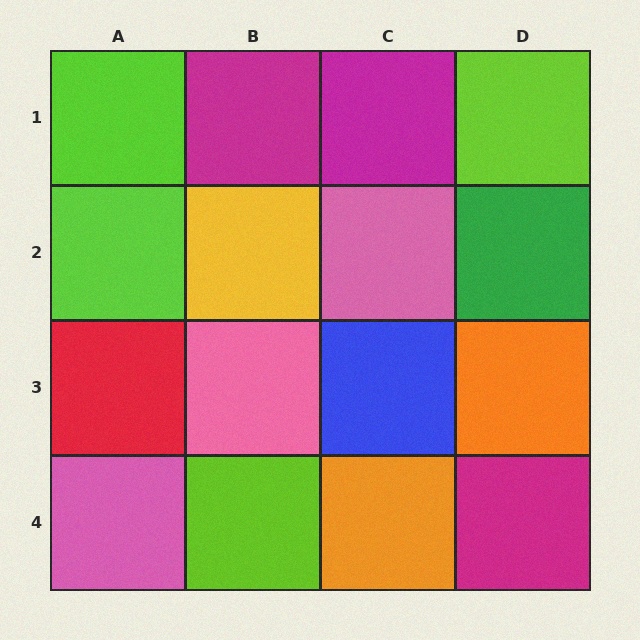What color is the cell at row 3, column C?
Blue.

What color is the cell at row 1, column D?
Lime.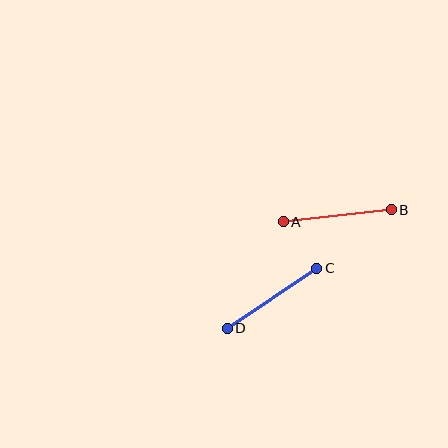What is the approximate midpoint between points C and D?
The midpoint is at approximately (272, 298) pixels.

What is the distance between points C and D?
The distance is approximately 108 pixels.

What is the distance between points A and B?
The distance is approximately 109 pixels.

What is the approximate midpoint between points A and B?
The midpoint is at approximately (337, 216) pixels.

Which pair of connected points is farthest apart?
Points A and B are farthest apart.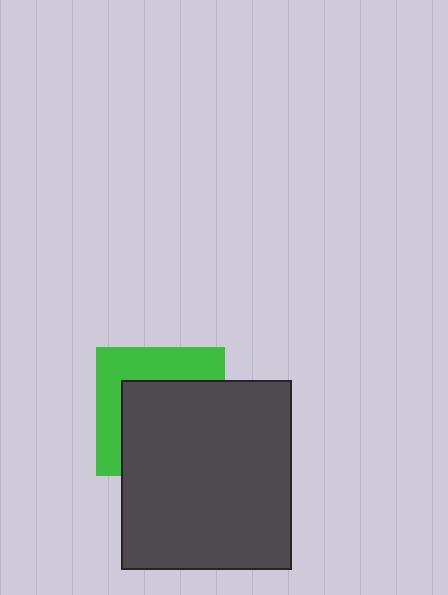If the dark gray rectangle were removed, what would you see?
You would see the complete green square.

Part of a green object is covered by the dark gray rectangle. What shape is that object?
It is a square.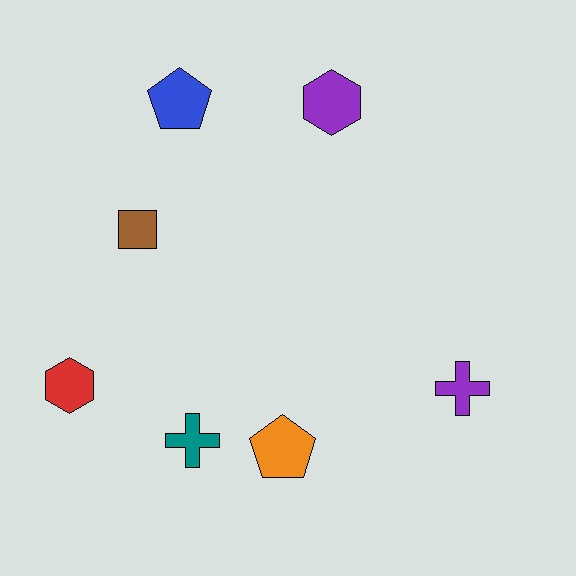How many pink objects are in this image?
There are no pink objects.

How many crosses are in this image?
There are 2 crosses.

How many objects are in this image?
There are 7 objects.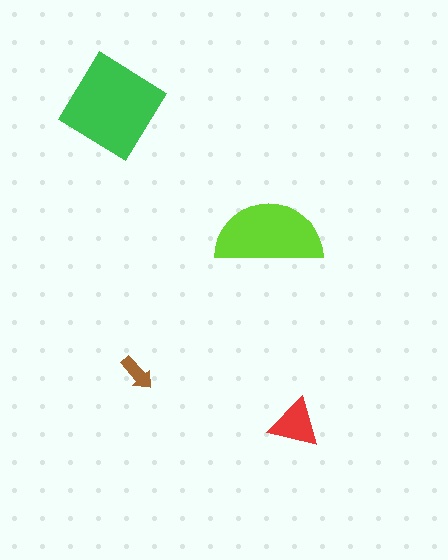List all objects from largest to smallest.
The green diamond, the lime semicircle, the red triangle, the brown arrow.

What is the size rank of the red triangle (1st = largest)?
3rd.